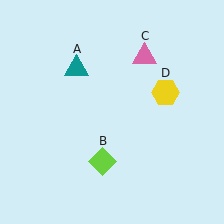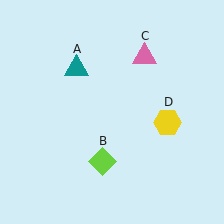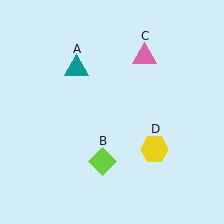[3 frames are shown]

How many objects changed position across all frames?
1 object changed position: yellow hexagon (object D).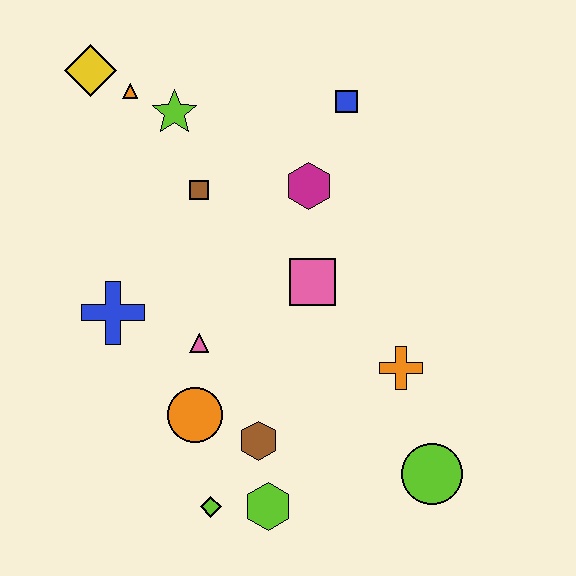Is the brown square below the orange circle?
No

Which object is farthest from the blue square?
The lime diamond is farthest from the blue square.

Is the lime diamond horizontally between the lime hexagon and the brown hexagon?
No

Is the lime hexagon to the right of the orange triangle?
Yes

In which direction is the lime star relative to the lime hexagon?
The lime star is above the lime hexagon.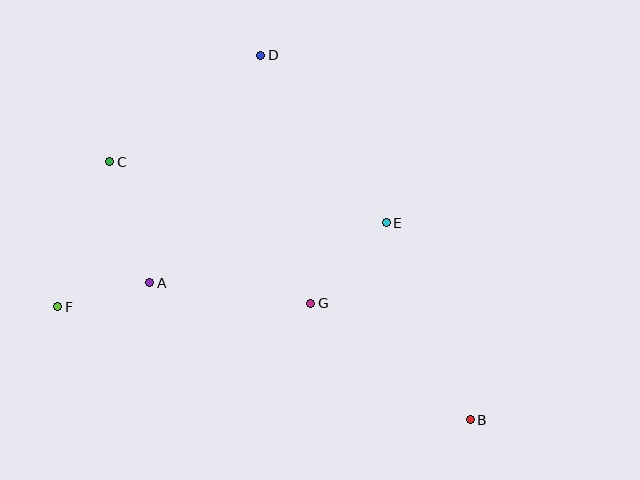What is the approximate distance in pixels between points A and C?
The distance between A and C is approximately 127 pixels.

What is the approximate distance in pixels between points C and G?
The distance between C and G is approximately 246 pixels.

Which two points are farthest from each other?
Points B and C are farthest from each other.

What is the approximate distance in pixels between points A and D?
The distance between A and D is approximately 253 pixels.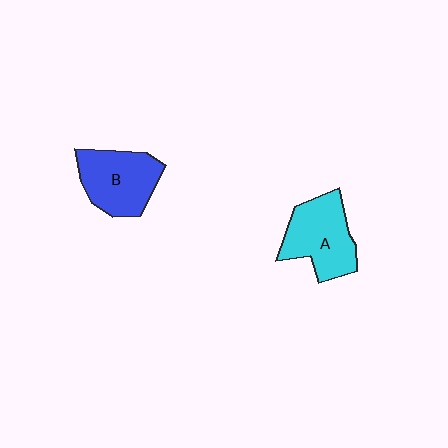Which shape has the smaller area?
Shape B (blue).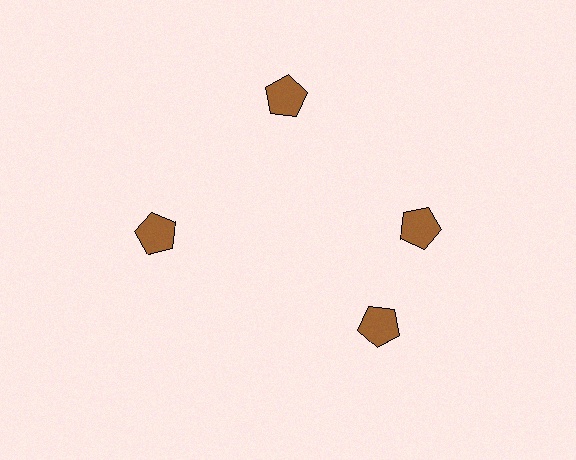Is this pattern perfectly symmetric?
No. The 4 brown pentagons are arranged in a ring, but one element near the 6 o'clock position is rotated out of alignment along the ring, breaking the 4-fold rotational symmetry.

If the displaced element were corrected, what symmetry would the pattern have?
It would have 4-fold rotational symmetry — the pattern would map onto itself every 90 degrees.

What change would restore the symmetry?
The symmetry would be restored by rotating it back into even spacing with its neighbors so that all 4 pentagons sit at equal angles and equal distance from the center.